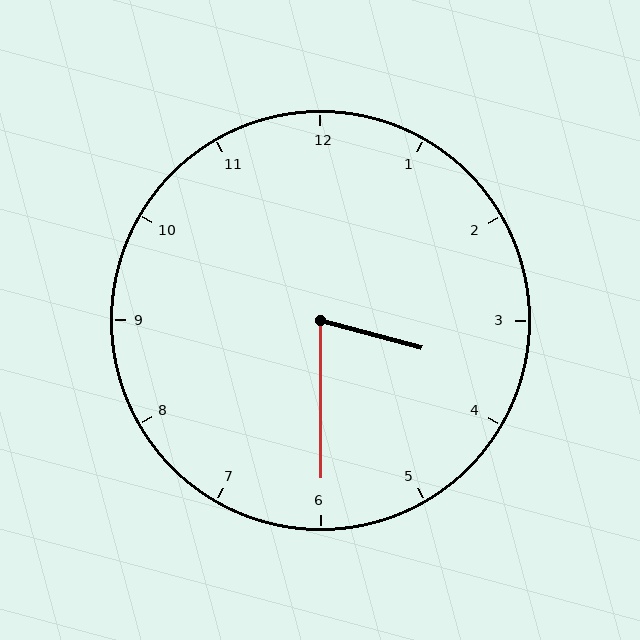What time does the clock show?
3:30.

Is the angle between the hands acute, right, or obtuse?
It is acute.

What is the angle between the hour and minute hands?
Approximately 75 degrees.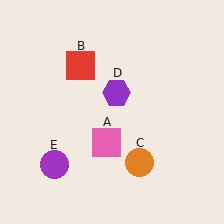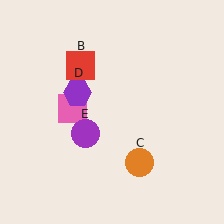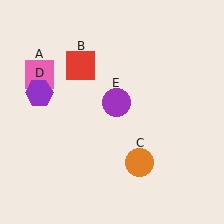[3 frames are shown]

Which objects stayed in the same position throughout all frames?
Red square (object B) and orange circle (object C) remained stationary.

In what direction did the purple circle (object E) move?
The purple circle (object E) moved up and to the right.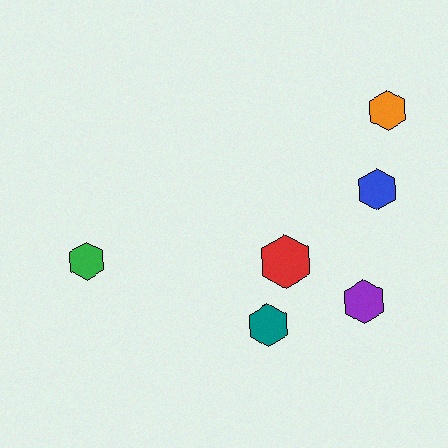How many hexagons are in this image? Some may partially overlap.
There are 6 hexagons.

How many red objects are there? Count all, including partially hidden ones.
There is 1 red object.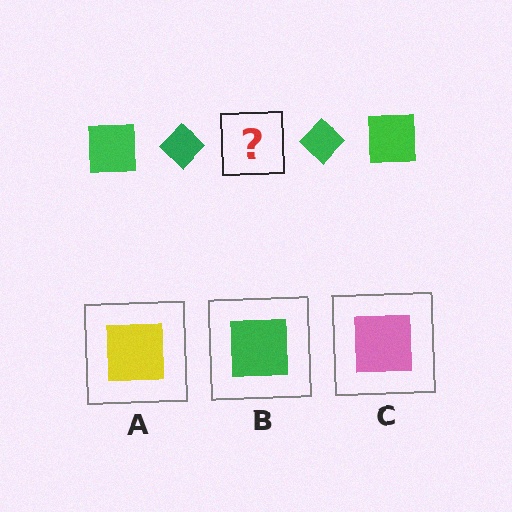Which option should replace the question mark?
Option B.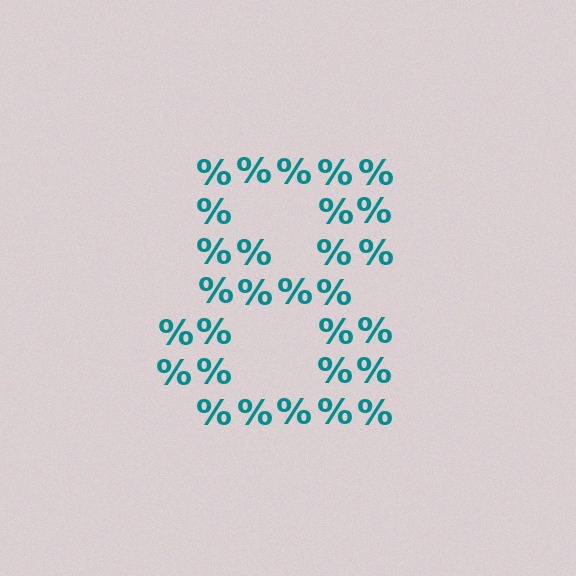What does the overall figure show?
The overall figure shows the digit 8.